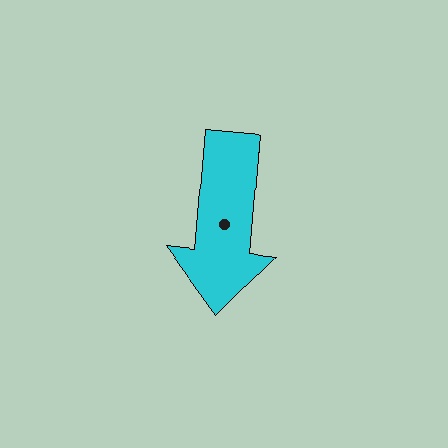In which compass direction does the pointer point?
South.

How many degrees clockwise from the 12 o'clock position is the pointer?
Approximately 185 degrees.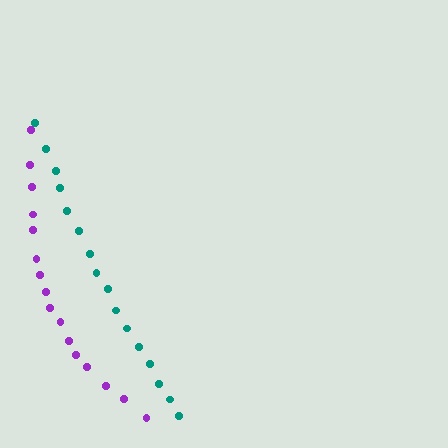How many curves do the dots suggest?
There are 2 distinct paths.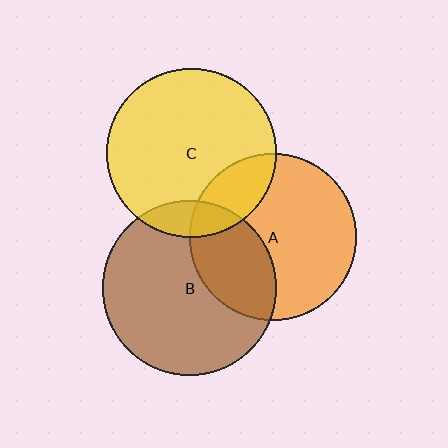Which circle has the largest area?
Circle B (brown).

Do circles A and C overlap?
Yes.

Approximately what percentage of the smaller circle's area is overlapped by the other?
Approximately 20%.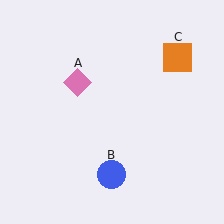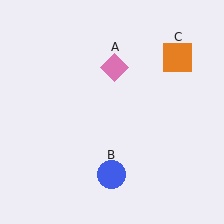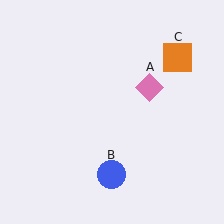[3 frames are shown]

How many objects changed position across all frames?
1 object changed position: pink diamond (object A).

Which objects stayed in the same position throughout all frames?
Blue circle (object B) and orange square (object C) remained stationary.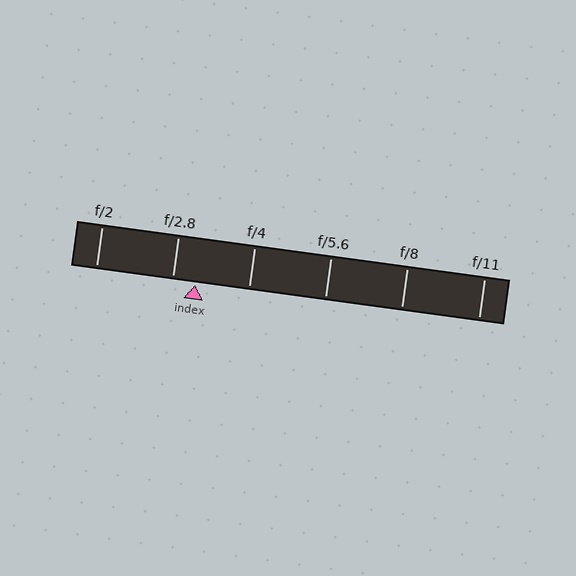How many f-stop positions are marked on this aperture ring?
There are 6 f-stop positions marked.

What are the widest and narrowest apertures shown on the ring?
The widest aperture shown is f/2 and the narrowest is f/11.